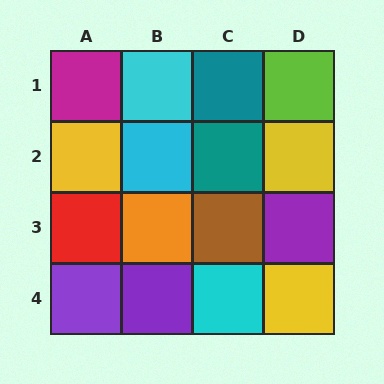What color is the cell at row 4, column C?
Cyan.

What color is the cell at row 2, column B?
Cyan.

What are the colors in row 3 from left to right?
Red, orange, brown, purple.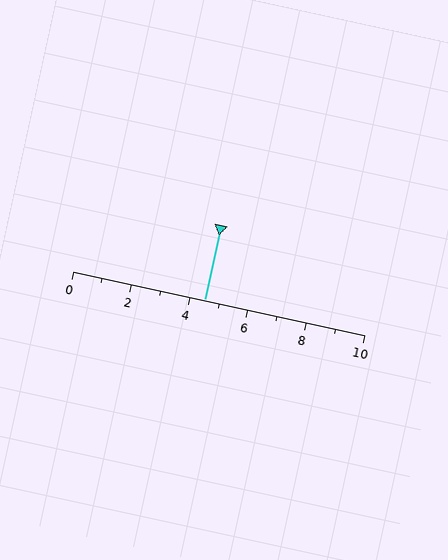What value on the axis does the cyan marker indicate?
The marker indicates approximately 4.5.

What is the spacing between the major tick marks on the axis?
The major ticks are spaced 2 apart.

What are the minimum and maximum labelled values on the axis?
The axis runs from 0 to 10.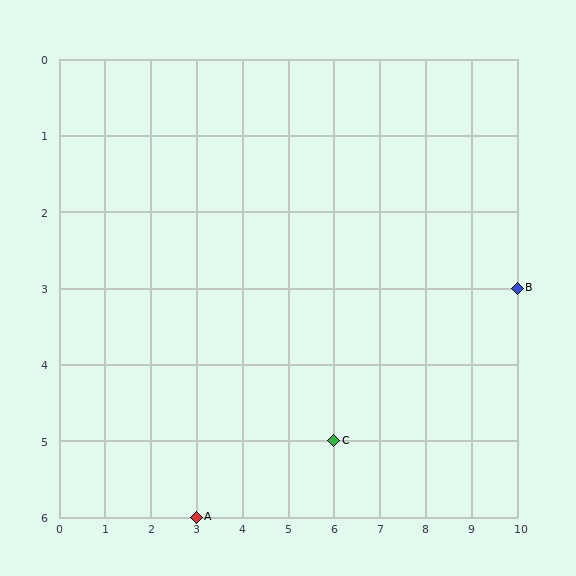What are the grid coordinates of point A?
Point A is at grid coordinates (3, 6).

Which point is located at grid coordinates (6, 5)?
Point C is at (6, 5).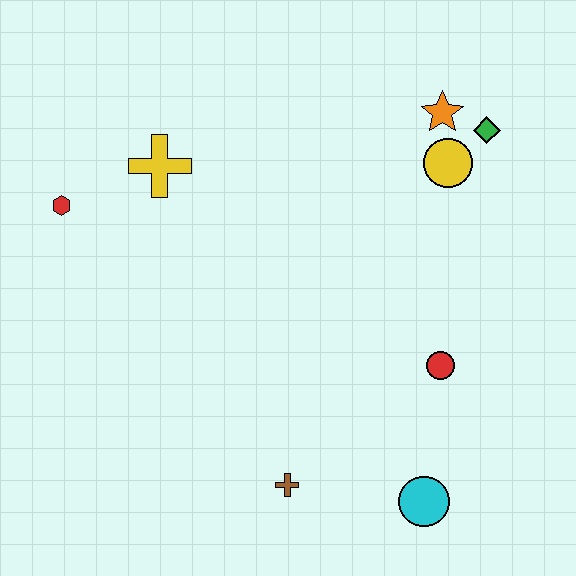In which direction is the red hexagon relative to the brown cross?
The red hexagon is above the brown cross.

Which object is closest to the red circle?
The cyan circle is closest to the red circle.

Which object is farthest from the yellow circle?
The red hexagon is farthest from the yellow circle.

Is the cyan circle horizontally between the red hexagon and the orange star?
Yes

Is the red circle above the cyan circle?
Yes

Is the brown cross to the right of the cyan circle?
No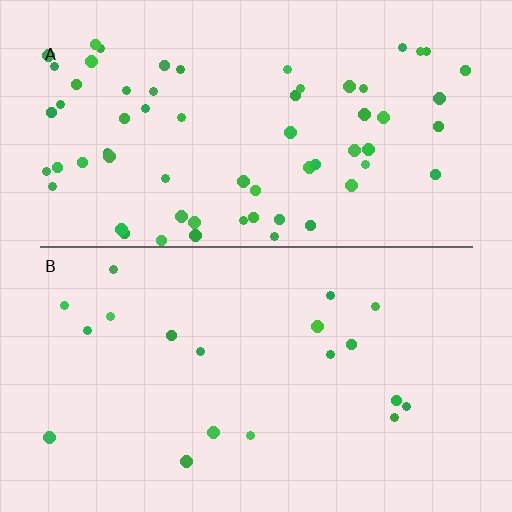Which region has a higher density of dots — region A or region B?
A (the top).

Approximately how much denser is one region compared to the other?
Approximately 3.4× — region A over region B.